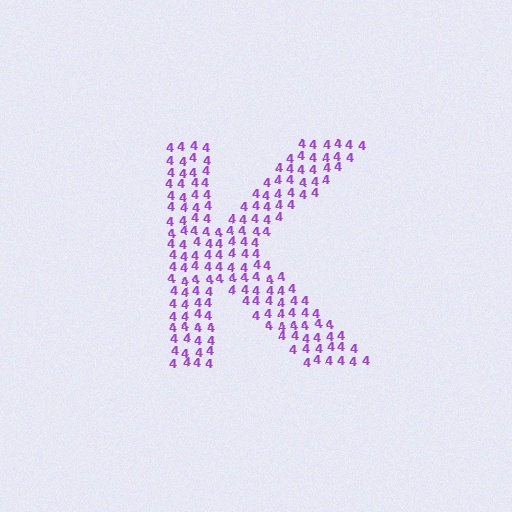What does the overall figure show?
The overall figure shows the letter K.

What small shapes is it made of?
It is made of small digit 4's.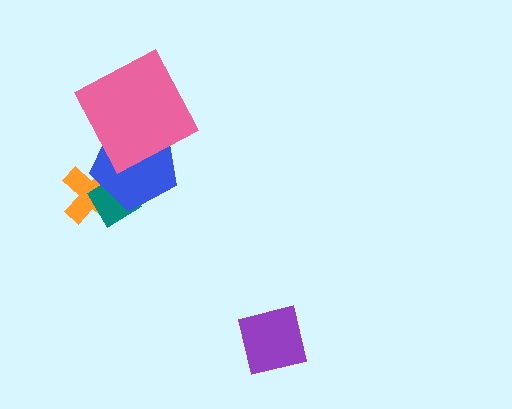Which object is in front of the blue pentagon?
The pink square is in front of the blue pentagon.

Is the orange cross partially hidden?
Yes, it is partially covered by another shape.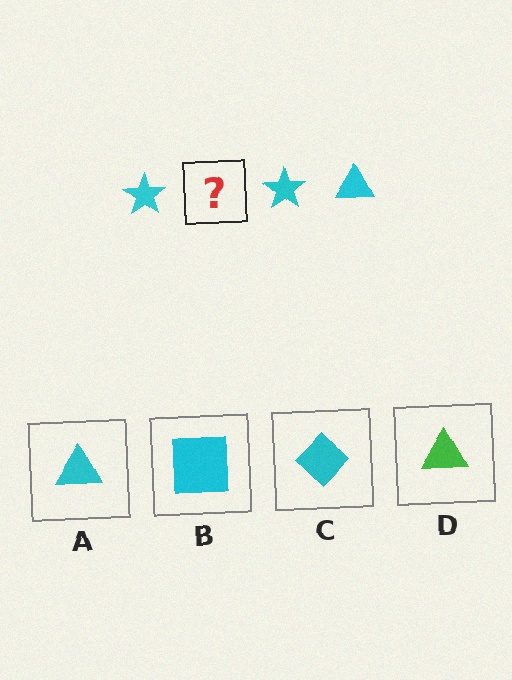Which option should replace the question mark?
Option A.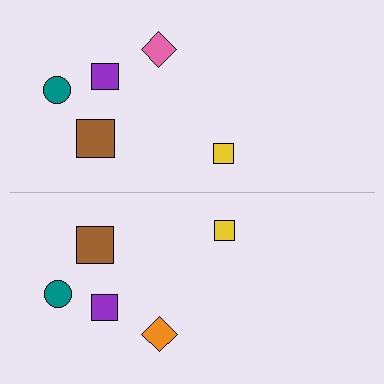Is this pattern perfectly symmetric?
No, the pattern is not perfectly symmetric. The orange diamond on the bottom side breaks the symmetry — its mirror counterpart is pink.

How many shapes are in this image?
There are 10 shapes in this image.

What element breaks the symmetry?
The orange diamond on the bottom side breaks the symmetry — its mirror counterpart is pink.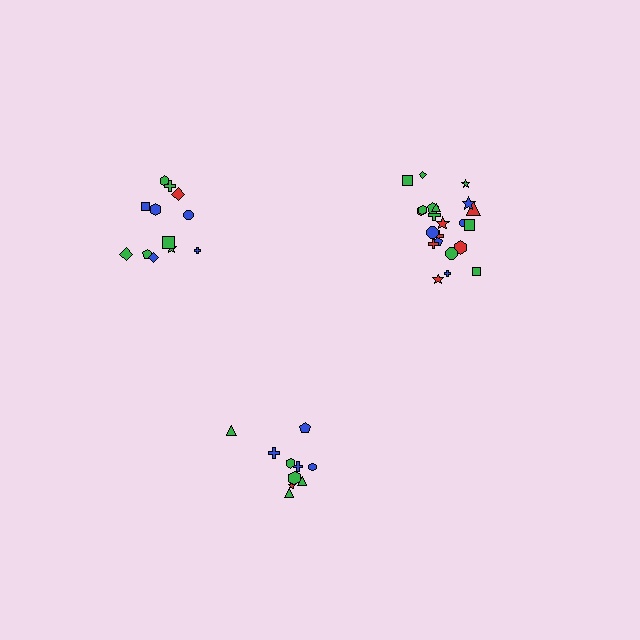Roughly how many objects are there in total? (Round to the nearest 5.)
Roughly 45 objects in total.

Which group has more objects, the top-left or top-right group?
The top-right group.